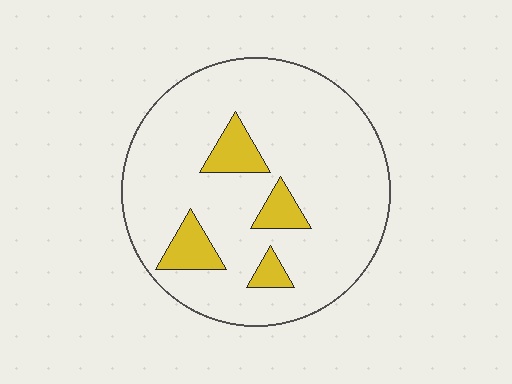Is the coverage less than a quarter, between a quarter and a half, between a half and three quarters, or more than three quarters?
Less than a quarter.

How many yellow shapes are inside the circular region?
4.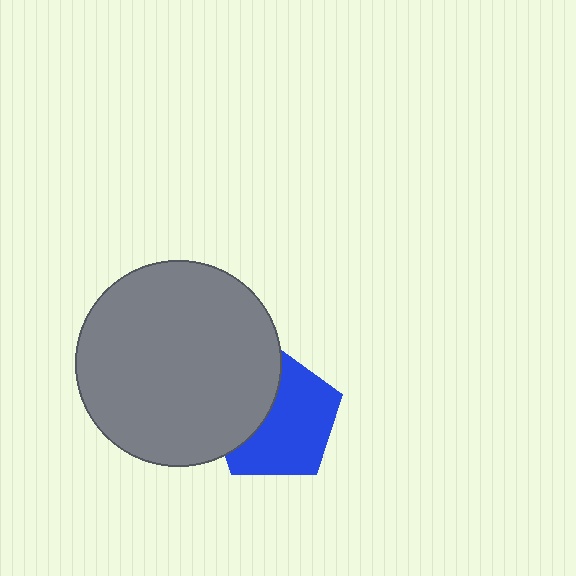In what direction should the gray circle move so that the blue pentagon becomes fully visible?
The gray circle should move left. That is the shortest direction to clear the overlap and leave the blue pentagon fully visible.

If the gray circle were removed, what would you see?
You would see the complete blue pentagon.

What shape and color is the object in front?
The object in front is a gray circle.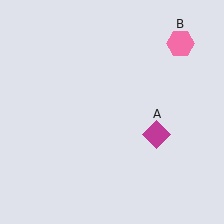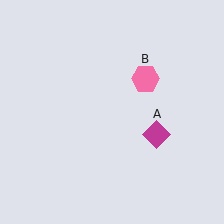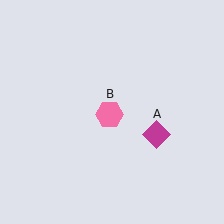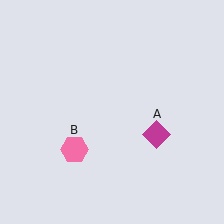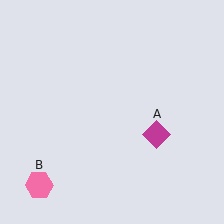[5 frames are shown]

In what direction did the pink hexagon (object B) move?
The pink hexagon (object B) moved down and to the left.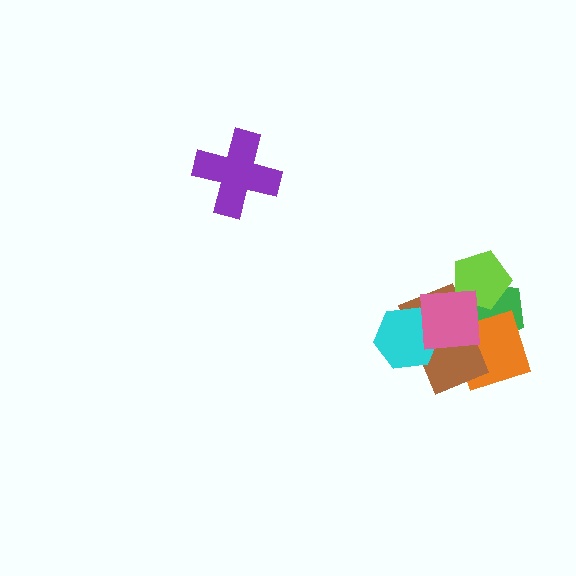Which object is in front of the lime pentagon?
The pink square is in front of the lime pentagon.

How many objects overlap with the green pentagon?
4 objects overlap with the green pentagon.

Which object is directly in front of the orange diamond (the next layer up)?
The brown rectangle is directly in front of the orange diamond.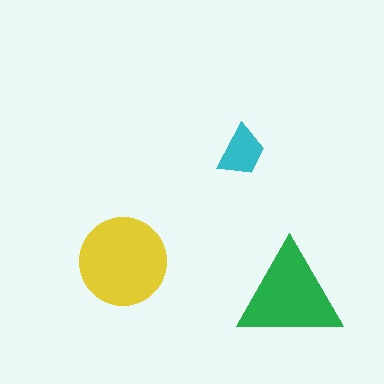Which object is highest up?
The cyan trapezoid is topmost.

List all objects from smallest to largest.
The cyan trapezoid, the green triangle, the yellow circle.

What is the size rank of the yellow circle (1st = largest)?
1st.